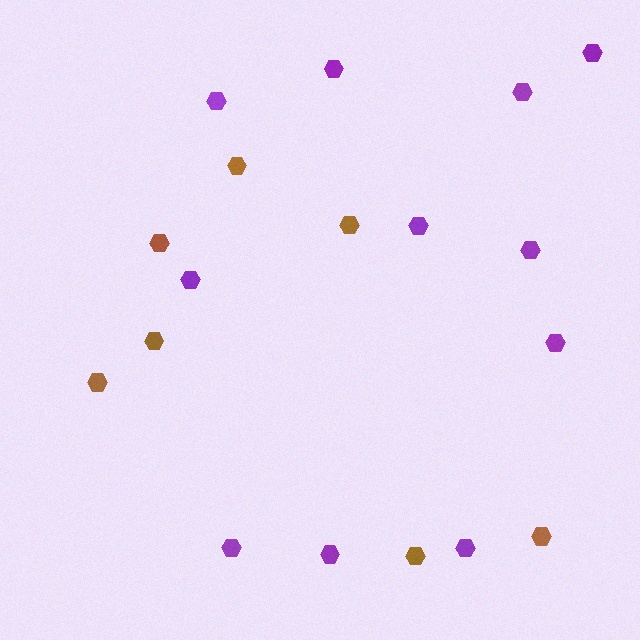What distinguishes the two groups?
There are 2 groups: one group of purple hexagons (11) and one group of brown hexagons (7).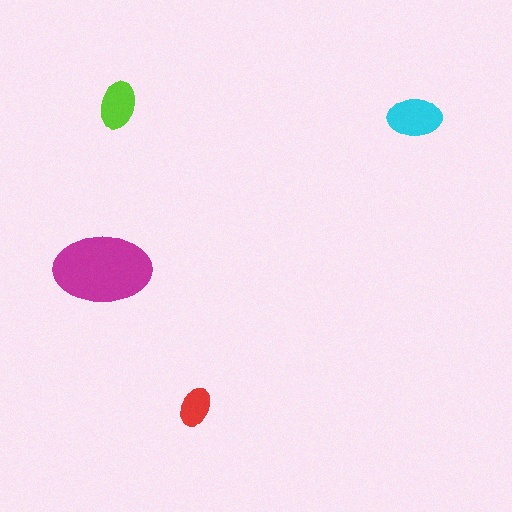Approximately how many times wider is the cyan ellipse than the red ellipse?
About 1.5 times wider.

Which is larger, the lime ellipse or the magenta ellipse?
The magenta one.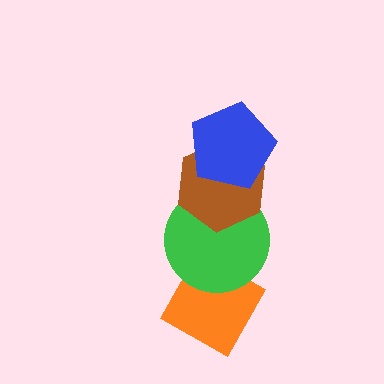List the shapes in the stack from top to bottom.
From top to bottom: the blue pentagon, the brown hexagon, the green circle, the orange diamond.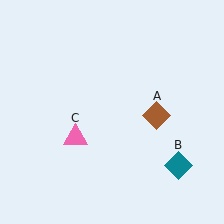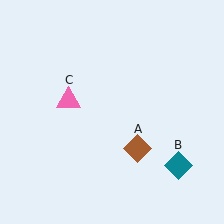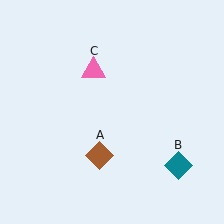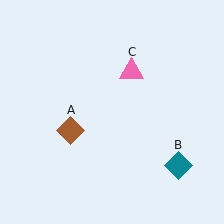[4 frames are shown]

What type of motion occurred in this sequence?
The brown diamond (object A), pink triangle (object C) rotated clockwise around the center of the scene.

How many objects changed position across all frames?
2 objects changed position: brown diamond (object A), pink triangle (object C).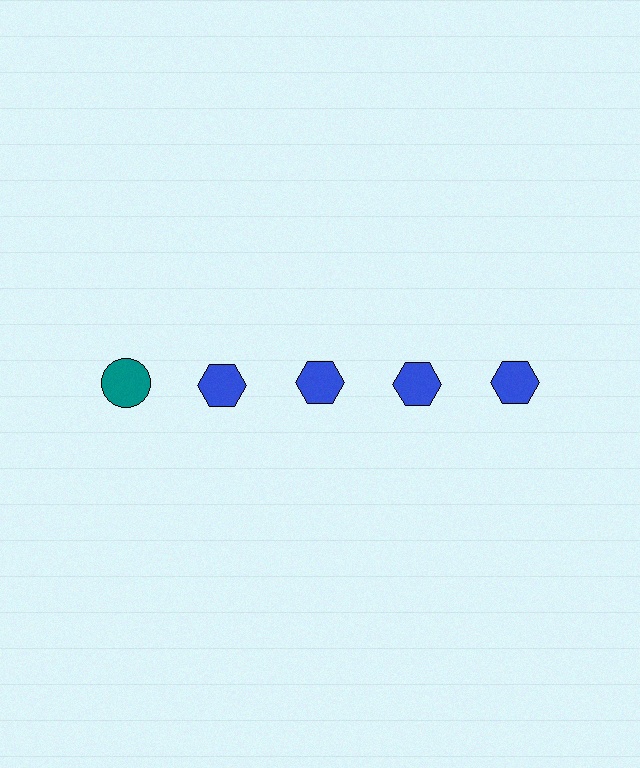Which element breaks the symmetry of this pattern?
The teal circle in the top row, leftmost column breaks the symmetry. All other shapes are blue hexagons.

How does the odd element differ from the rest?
It differs in both color (teal instead of blue) and shape (circle instead of hexagon).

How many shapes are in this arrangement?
There are 5 shapes arranged in a grid pattern.